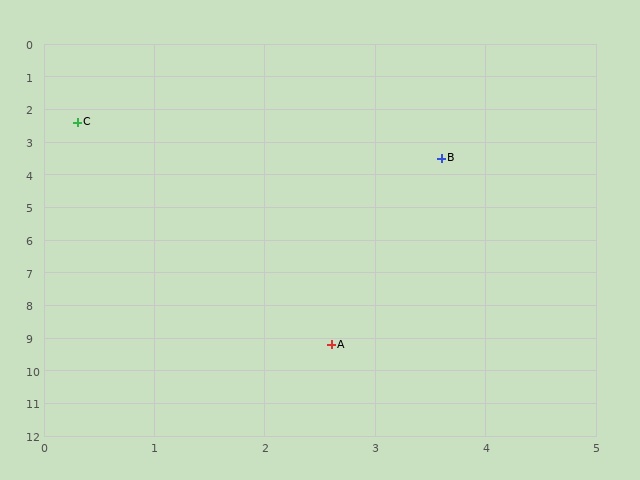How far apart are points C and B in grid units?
Points C and B are about 3.5 grid units apart.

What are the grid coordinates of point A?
Point A is at approximately (2.6, 9.2).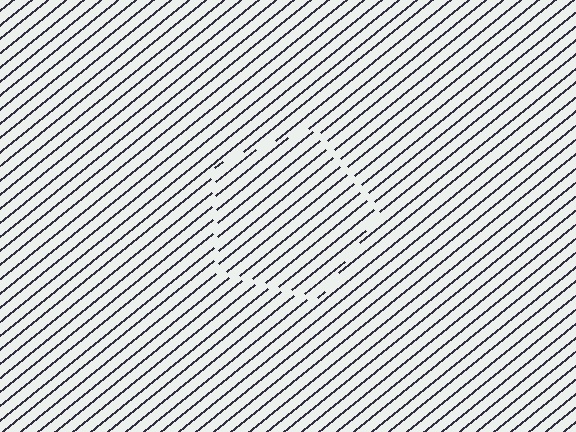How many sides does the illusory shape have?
5 sides — the line-ends trace a pentagon.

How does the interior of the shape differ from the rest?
The interior of the shape contains the same grating, shifted by half a period — the contour is defined by the phase discontinuity where line-ends from the inner and outer gratings abut.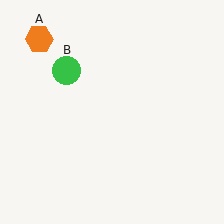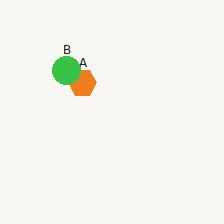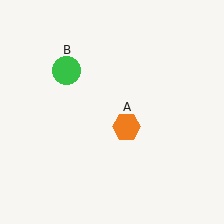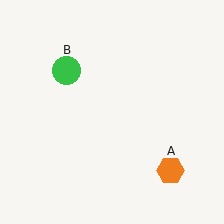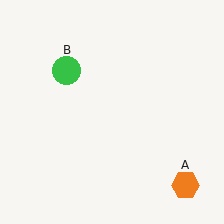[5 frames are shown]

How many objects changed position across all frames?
1 object changed position: orange hexagon (object A).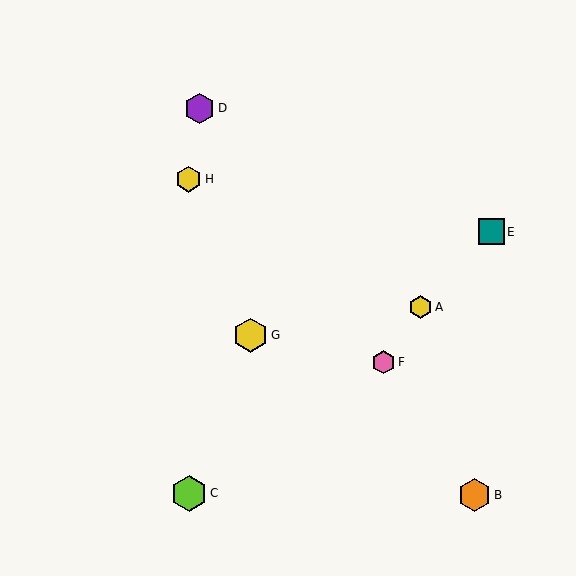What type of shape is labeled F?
Shape F is a pink hexagon.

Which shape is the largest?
The lime hexagon (labeled C) is the largest.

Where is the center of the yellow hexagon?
The center of the yellow hexagon is at (188, 179).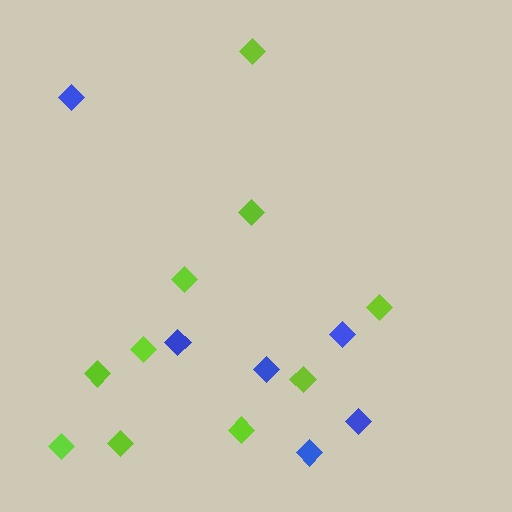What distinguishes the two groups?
There are 2 groups: one group of lime diamonds (10) and one group of blue diamonds (6).